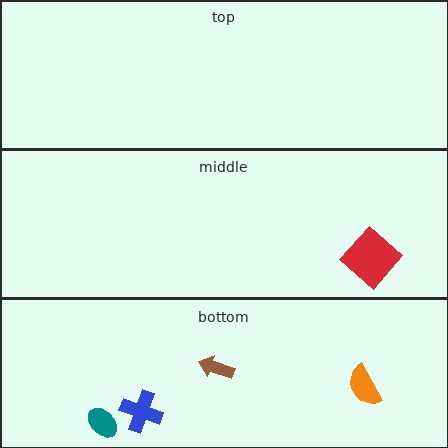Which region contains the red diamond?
The middle region.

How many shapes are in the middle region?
1.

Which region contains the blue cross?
The bottom region.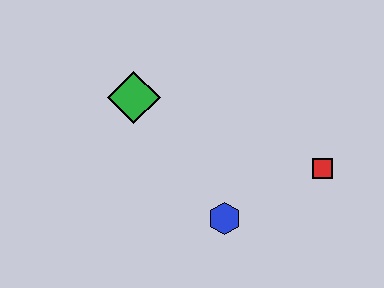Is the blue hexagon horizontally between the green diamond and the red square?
Yes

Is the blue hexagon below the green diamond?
Yes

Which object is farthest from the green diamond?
The red square is farthest from the green diamond.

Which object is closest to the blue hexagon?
The red square is closest to the blue hexagon.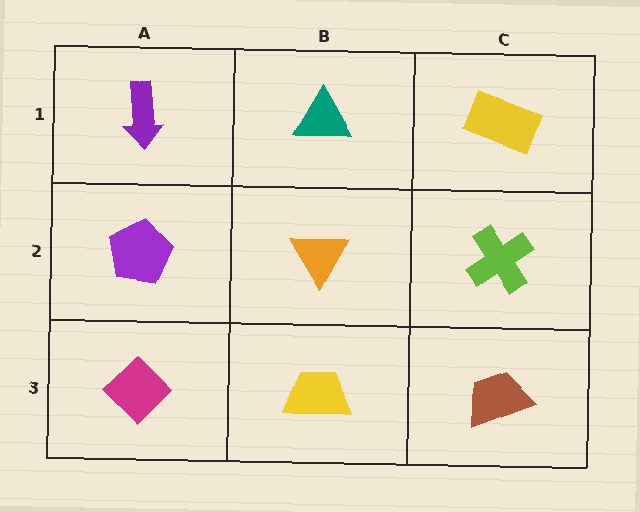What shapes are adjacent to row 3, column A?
A purple pentagon (row 2, column A), a yellow trapezoid (row 3, column B).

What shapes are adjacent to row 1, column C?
A lime cross (row 2, column C), a teal triangle (row 1, column B).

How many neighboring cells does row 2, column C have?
3.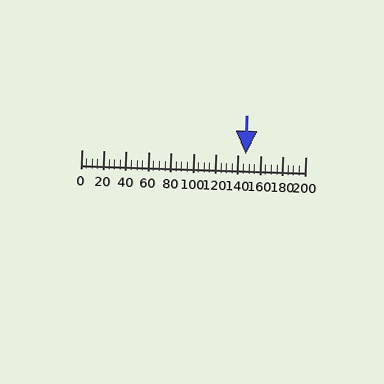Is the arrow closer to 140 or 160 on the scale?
The arrow is closer to 140.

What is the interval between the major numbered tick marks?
The major tick marks are spaced 20 units apart.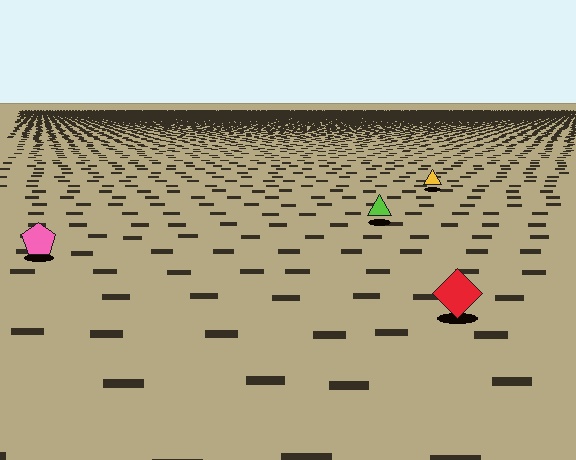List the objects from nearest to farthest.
From nearest to farthest: the red diamond, the pink pentagon, the lime triangle, the yellow triangle.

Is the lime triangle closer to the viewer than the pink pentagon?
No. The pink pentagon is closer — you can tell from the texture gradient: the ground texture is coarser near it.